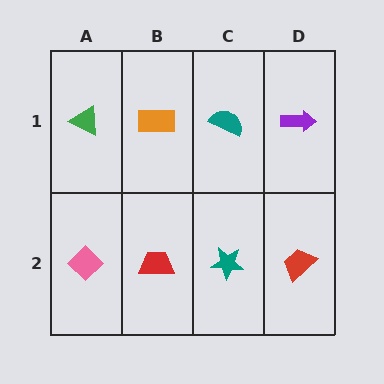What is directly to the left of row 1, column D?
A teal semicircle.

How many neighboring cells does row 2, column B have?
3.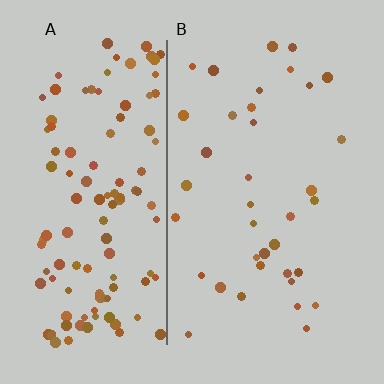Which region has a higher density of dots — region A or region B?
A (the left).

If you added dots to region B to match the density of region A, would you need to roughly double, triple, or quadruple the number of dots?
Approximately triple.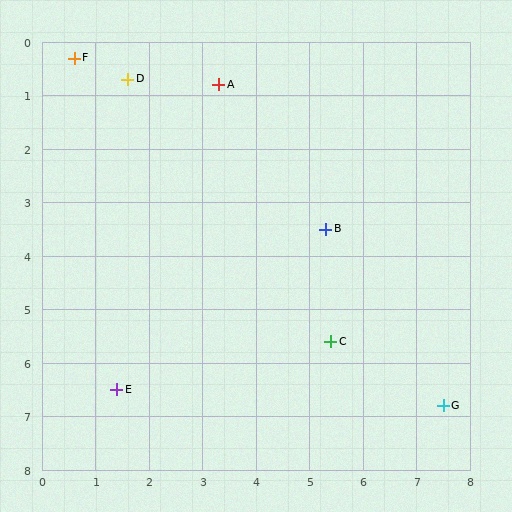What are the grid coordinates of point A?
Point A is at approximately (3.3, 0.8).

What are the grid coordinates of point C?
Point C is at approximately (5.4, 5.6).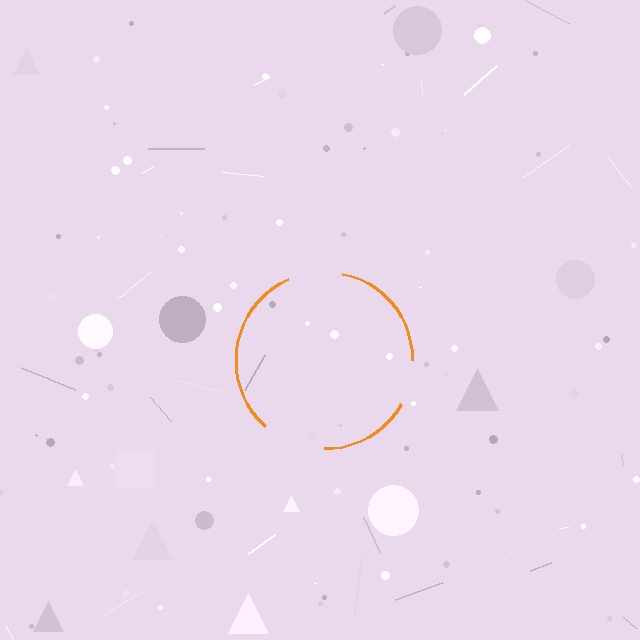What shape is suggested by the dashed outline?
The dashed outline suggests a circle.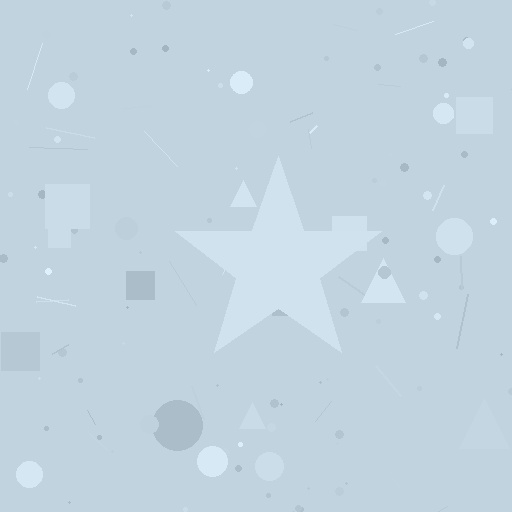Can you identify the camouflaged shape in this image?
The camouflaged shape is a star.